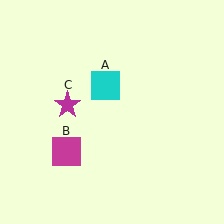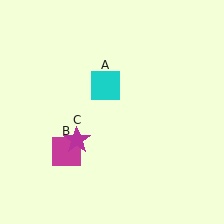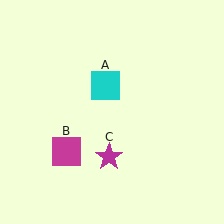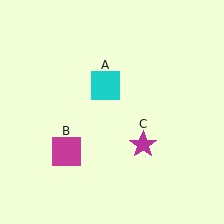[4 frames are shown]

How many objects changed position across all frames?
1 object changed position: magenta star (object C).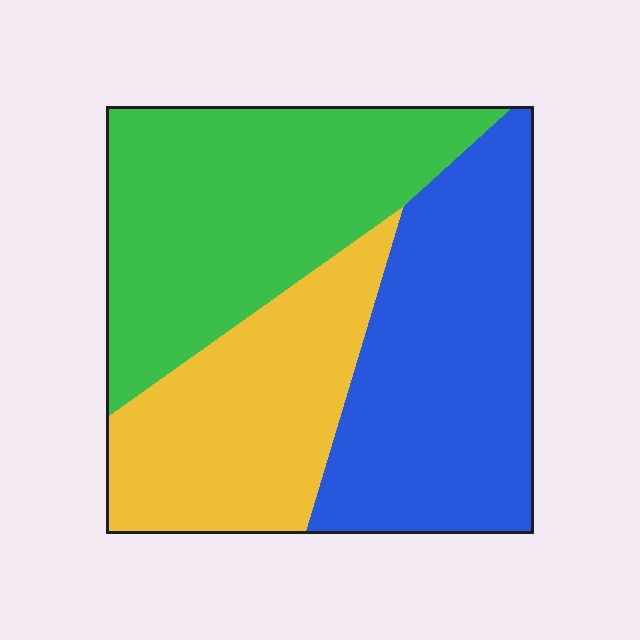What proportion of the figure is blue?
Blue covers about 35% of the figure.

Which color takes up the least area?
Yellow, at roughly 25%.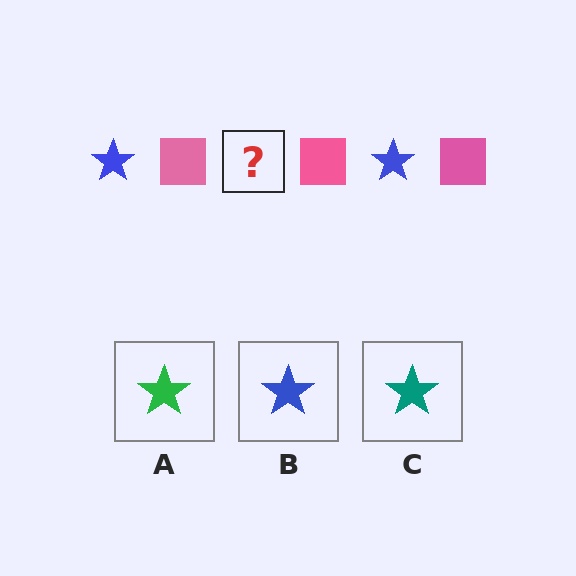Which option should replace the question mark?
Option B.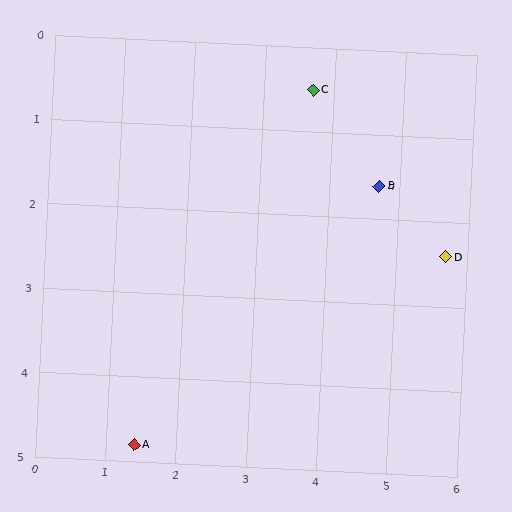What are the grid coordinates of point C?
Point C is at approximately (3.7, 0.5).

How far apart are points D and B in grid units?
Points D and B are about 1.3 grid units apart.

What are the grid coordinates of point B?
Point B is at approximately (4.7, 1.6).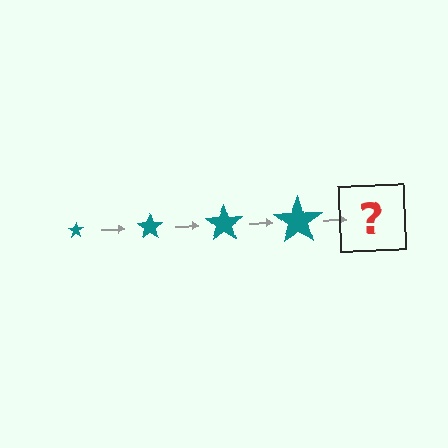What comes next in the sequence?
The next element should be a teal star, larger than the previous one.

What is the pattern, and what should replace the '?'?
The pattern is that the star gets progressively larger each step. The '?' should be a teal star, larger than the previous one.